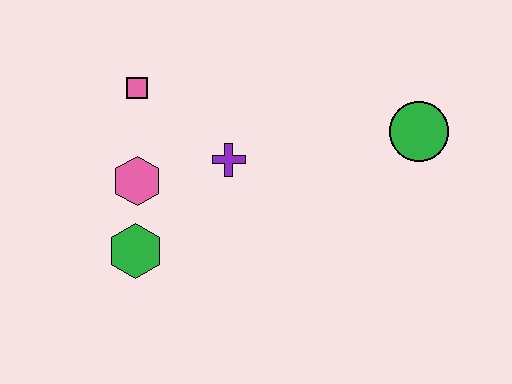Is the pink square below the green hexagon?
No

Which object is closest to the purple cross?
The pink hexagon is closest to the purple cross.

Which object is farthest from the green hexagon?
The green circle is farthest from the green hexagon.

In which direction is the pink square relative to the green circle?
The pink square is to the left of the green circle.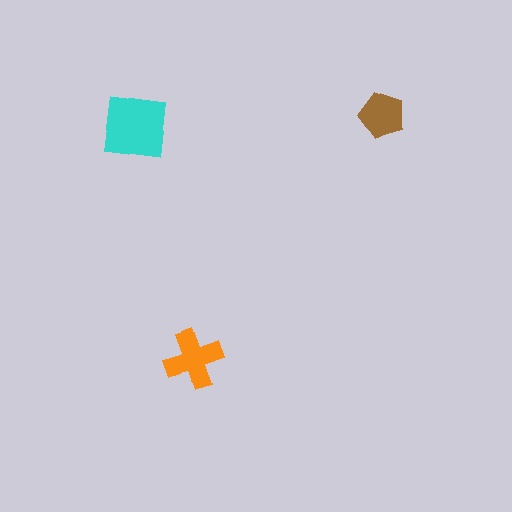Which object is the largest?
The cyan square.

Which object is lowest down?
The orange cross is bottommost.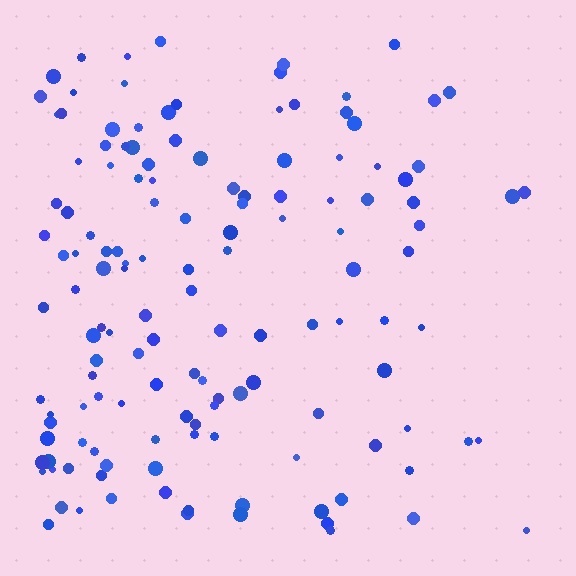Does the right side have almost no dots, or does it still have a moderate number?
Still a moderate number, just noticeably fewer than the left.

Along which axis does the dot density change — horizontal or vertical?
Horizontal.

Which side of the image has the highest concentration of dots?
The left.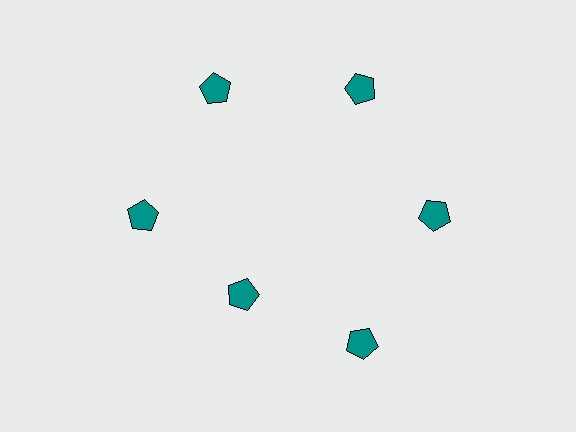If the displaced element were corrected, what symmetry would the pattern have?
It would have 6-fold rotational symmetry — the pattern would map onto itself every 60 degrees.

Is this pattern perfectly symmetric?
No. The 6 teal pentagons are arranged in a ring, but one element near the 7 o'clock position is pulled inward toward the center, breaking the 6-fold rotational symmetry.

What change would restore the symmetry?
The symmetry would be restored by moving it outward, back onto the ring so that all 6 pentagons sit at equal angles and equal distance from the center.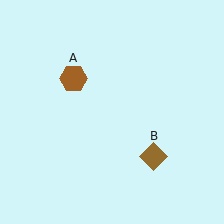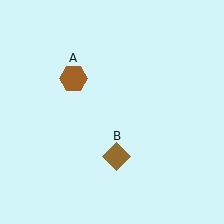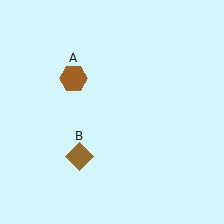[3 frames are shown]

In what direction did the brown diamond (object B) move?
The brown diamond (object B) moved left.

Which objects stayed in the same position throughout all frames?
Brown hexagon (object A) remained stationary.